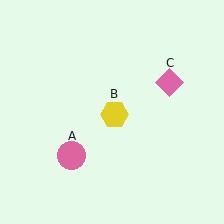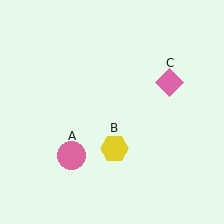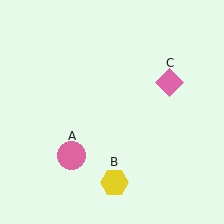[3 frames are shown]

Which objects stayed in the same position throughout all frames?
Pink circle (object A) and pink diamond (object C) remained stationary.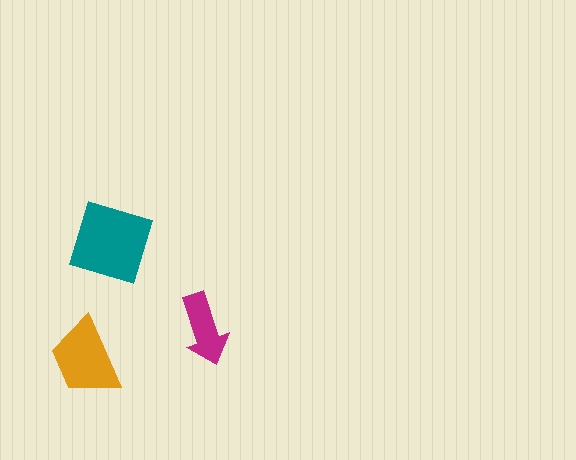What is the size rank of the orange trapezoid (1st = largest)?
2nd.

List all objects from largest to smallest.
The teal square, the orange trapezoid, the magenta arrow.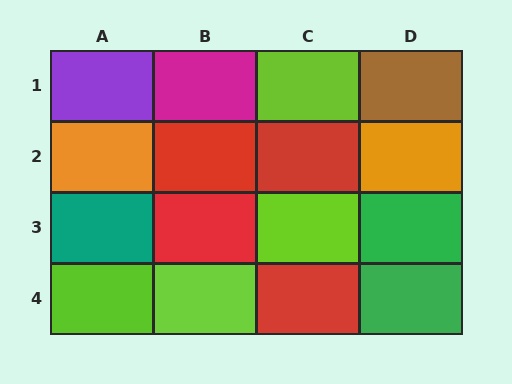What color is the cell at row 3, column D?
Green.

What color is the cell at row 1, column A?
Purple.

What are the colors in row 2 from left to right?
Orange, red, red, orange.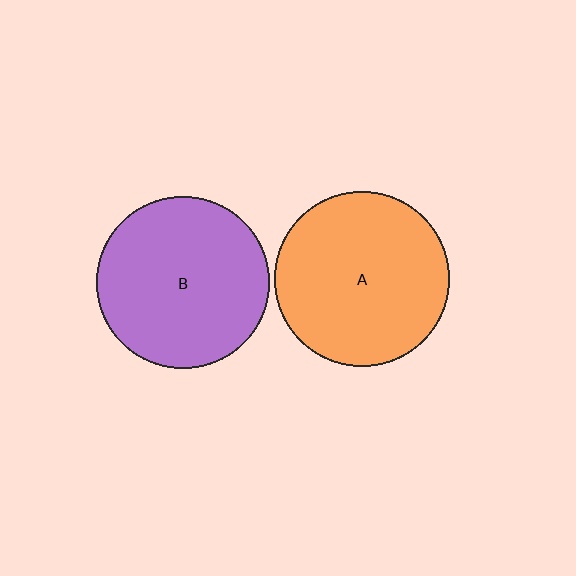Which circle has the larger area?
Circle A (orange).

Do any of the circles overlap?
No, none of the circles overlap.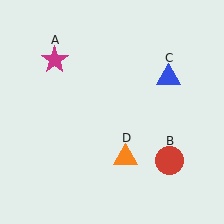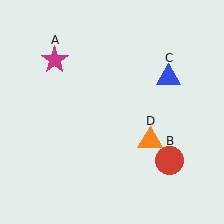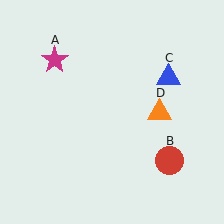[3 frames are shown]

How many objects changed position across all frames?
1 object changed position: orange triangle (object D).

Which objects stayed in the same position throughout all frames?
Magenta star (object A) and red circle (object B) and blue triangle (object C) remained stationary.